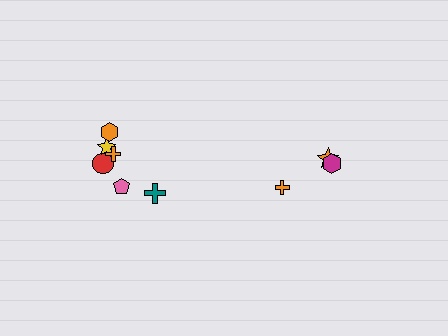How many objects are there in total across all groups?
There are 9 objects.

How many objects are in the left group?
There are 6 objects.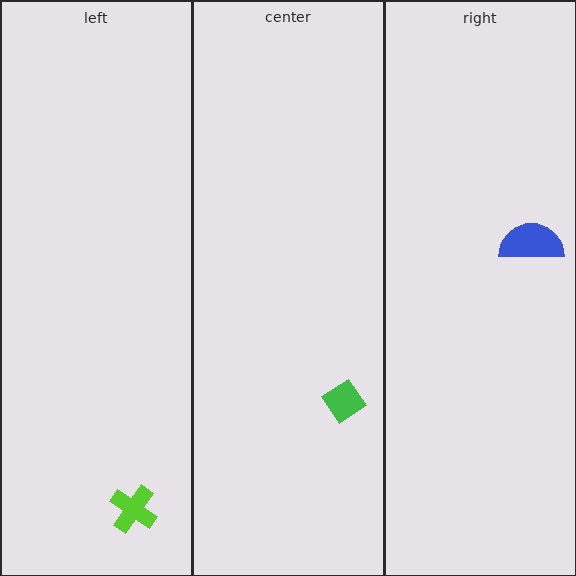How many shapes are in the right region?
1.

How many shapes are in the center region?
1.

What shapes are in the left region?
The lime cross.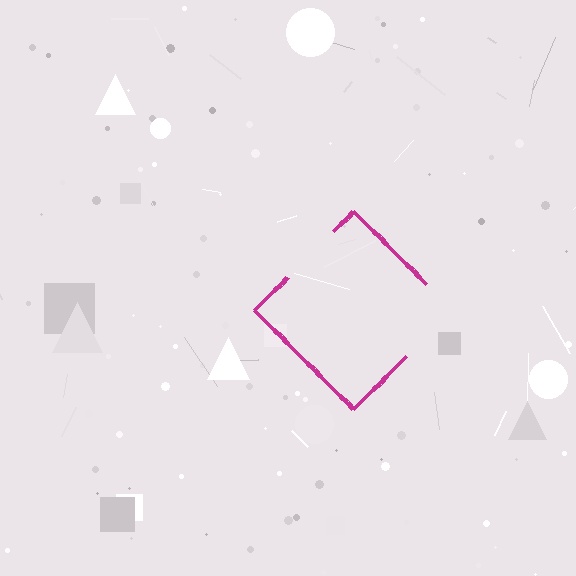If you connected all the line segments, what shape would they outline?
They would outline a diamond.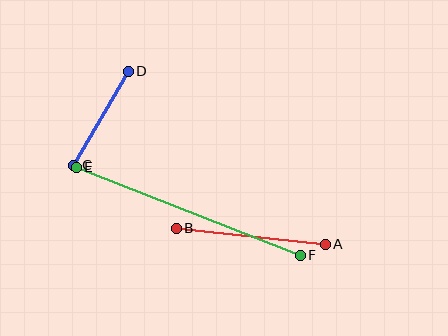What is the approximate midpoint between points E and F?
The midpoint is at approximately (188, 211) pixels.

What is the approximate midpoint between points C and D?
The midpoint is at approximately (101, 118) pixels.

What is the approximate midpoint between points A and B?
The midpoint is at approximately (251, 236) pixels.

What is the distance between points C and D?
The distance is approximately 109 pixels.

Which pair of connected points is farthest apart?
Points E and F are farthest apart.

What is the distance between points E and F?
The distance is approximately 241 pixels.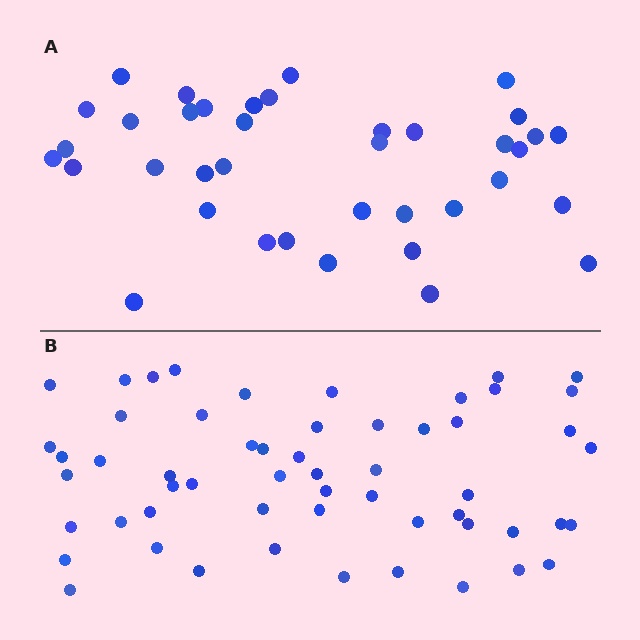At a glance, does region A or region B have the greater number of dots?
Region B (the bottom region) has more dots.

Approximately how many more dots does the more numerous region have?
Region B has approximately 20 more dots than region A.